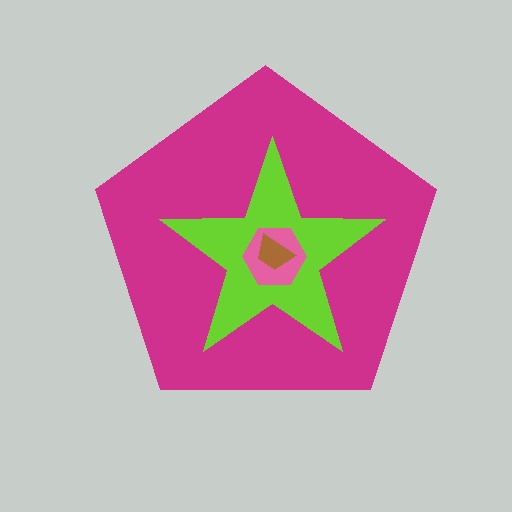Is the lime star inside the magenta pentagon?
Yes.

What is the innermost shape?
The brown trapezoid.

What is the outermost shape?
The magenta pentagon.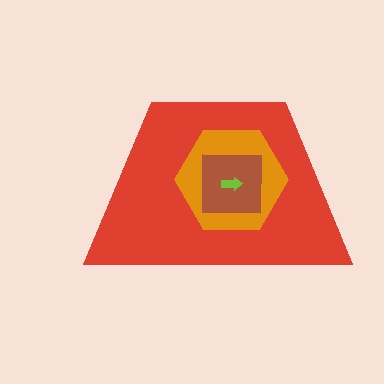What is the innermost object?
The lime arrow.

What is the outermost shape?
The red trapezoid.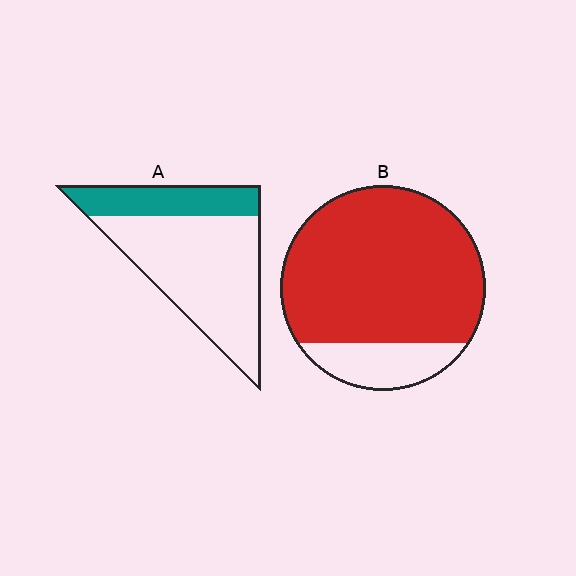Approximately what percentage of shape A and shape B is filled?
A is approximately 30% and B is approximately 80%.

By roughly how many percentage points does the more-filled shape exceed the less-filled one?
By roughly 55 percentage points (B over A).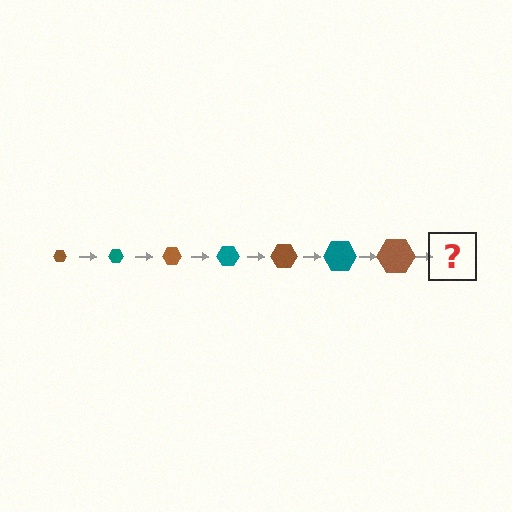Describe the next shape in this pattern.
It should be a teal hexagon, larger than the previous one.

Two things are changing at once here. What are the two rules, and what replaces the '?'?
The two rules are that the hexagon grows larger each step and the color cycles through brown and teal. The '?' should be a teal hexagon, larger than the previous one.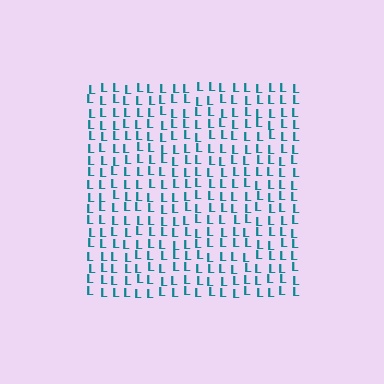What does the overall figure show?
The overall figure shows a square.